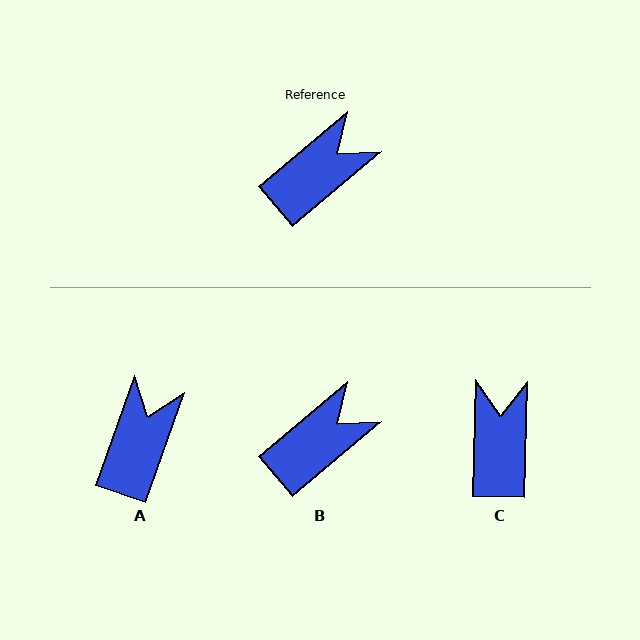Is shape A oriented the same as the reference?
No, it is off by about 30 degrees.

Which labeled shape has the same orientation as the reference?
B.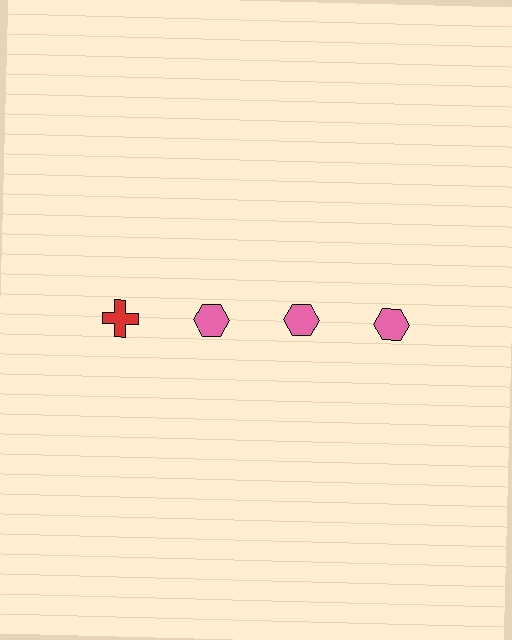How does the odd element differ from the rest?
It differs in both color (red instead of pink) and shape (cross instead of hexagon).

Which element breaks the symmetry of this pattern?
The red cross in the top row, leftmost column breaks the symmetry. All other shapes are pink hexagons.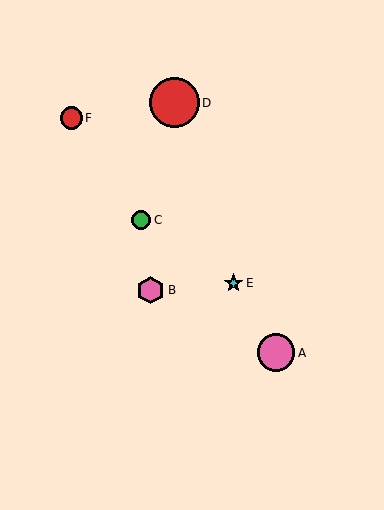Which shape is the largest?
The red circle (labeled D) is the largest.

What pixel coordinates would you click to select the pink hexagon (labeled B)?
Click at (151, 290) to select the pink hexagon B.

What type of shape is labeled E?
Shape E is a cyan star.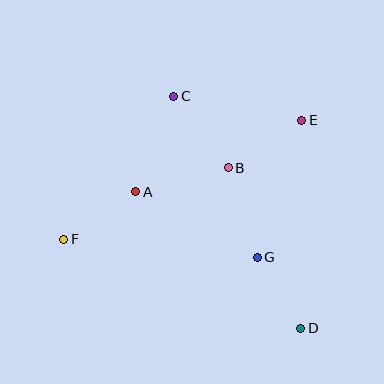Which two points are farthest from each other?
Points E and F are farthest from each other.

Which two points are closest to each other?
Points D and G are closest to each other.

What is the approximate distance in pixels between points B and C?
The distance between B and C is approximately 90 pixels.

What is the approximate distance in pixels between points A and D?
The distance between A and D is approximately 214 pixels.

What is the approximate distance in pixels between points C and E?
The distance between C and E is approximately 130 pixels.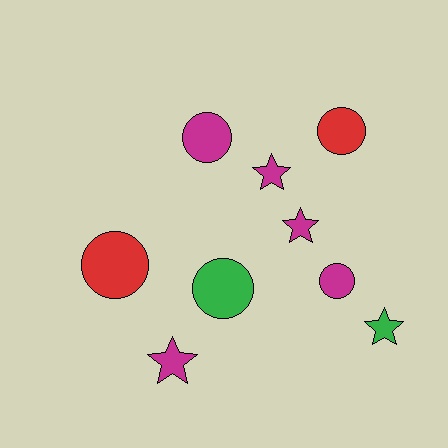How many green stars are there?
There is 1 green star.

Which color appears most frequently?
Magenta, with 5 objects.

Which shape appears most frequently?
Circle, with 5 objects.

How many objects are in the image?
There are 9 objects.